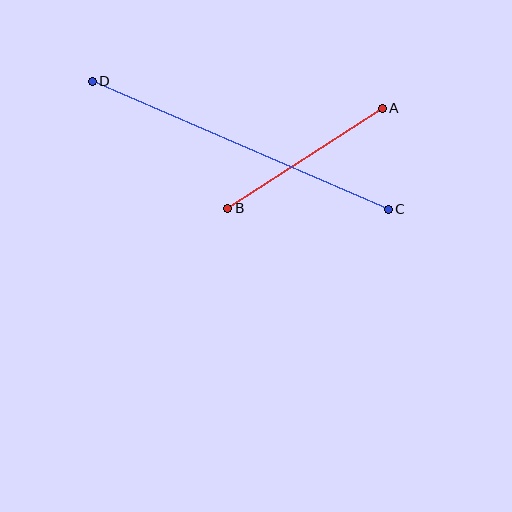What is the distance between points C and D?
The distance is approximately 323 pixels.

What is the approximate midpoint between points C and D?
The midpoint is at approximately (240, 145) pixels.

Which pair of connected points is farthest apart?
Points C and D are farthest apart.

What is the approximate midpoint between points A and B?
The midpoint is at approximately (305, 158) pixels.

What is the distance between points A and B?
The distance is approximately 184 pixels.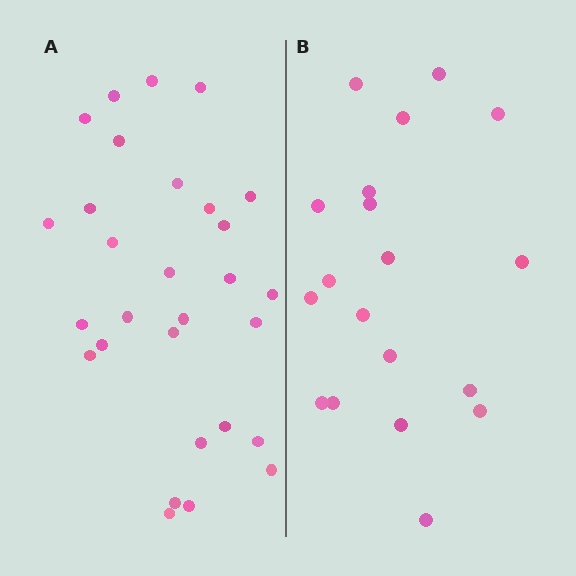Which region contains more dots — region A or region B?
Region A (the left region) has more dots.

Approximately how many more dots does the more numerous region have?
Region A has roughly 10 or so more dots than region B.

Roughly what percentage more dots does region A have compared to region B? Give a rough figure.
About 55% more.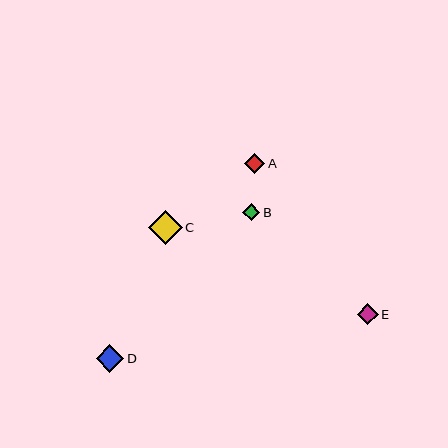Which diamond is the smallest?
Diamond B is the smallest with a size of approximately 17 pixels.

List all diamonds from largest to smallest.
From largest to smallest: C, D, E, A, B.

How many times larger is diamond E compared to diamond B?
Diamond E is approximately 1.2 times the size of diamond B.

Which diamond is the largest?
Diamond C is the largest with a size of approximately 34 pixels.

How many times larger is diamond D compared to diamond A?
Diamond D is approximately 1.4 times the size of diamond A.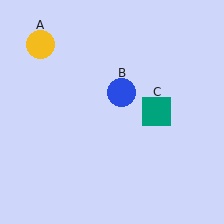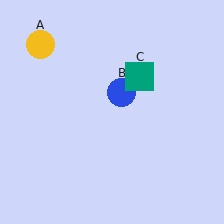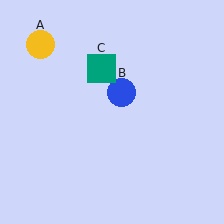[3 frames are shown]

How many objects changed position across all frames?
1 object changed position: teal square (object C).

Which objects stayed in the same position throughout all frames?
Yellow circle (object A) and blue circle (object B) remained stationary.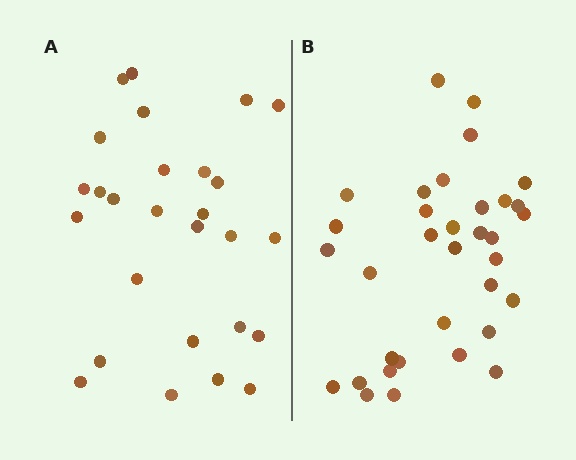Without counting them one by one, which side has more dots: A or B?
Region B (the right region) has more dots.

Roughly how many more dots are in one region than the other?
Region B has roughly 8 or so more dots than region A.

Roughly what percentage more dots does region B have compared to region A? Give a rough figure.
About 25% more.